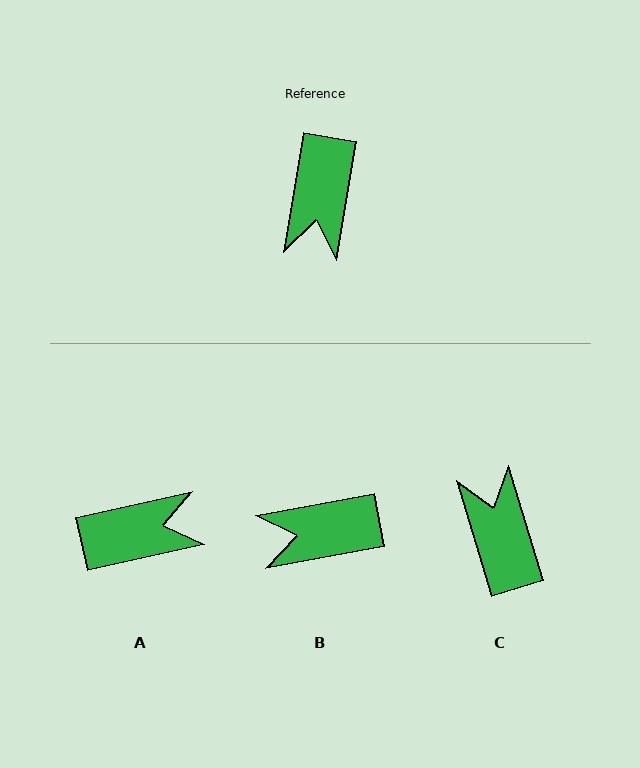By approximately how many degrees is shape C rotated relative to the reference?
Approximately 154 degrees clockwise.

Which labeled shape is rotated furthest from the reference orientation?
C, about 154 degrees away.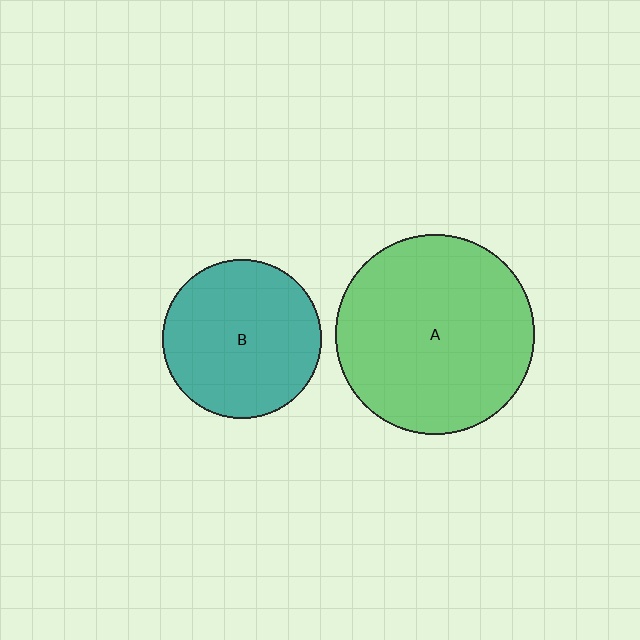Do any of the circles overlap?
No, none of the circles overlap.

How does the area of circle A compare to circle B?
Approximately 1.6 times.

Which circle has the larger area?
Circle A (green).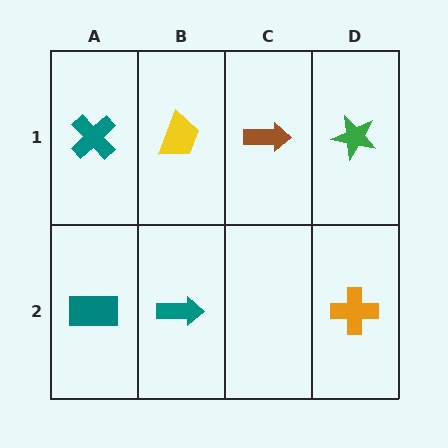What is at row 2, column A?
A teal rectangle.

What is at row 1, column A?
A teal cross.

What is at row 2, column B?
A teal arrow.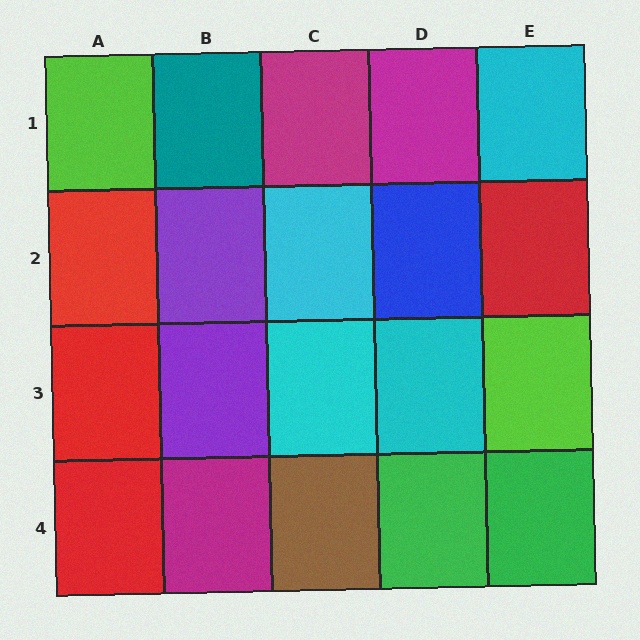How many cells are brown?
1 cell is brown.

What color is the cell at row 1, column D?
Magenta.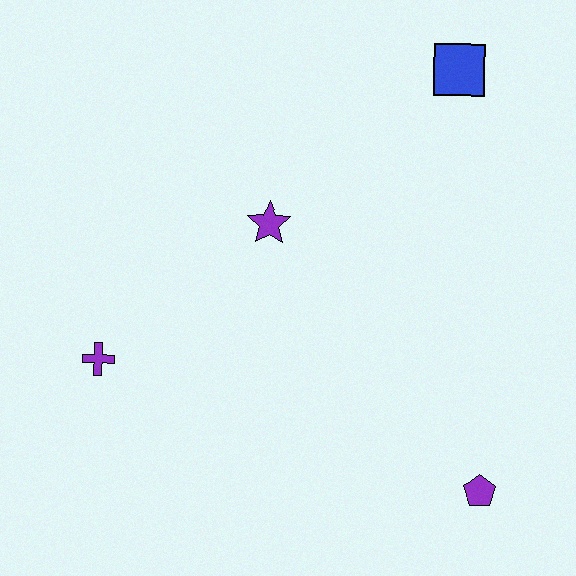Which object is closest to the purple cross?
The purple star is closest to the purple cross.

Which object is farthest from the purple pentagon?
The blue square is farthest from the purple pentagon.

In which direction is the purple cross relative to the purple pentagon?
The purple cross is to the left of the purple pentagon.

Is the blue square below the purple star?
No